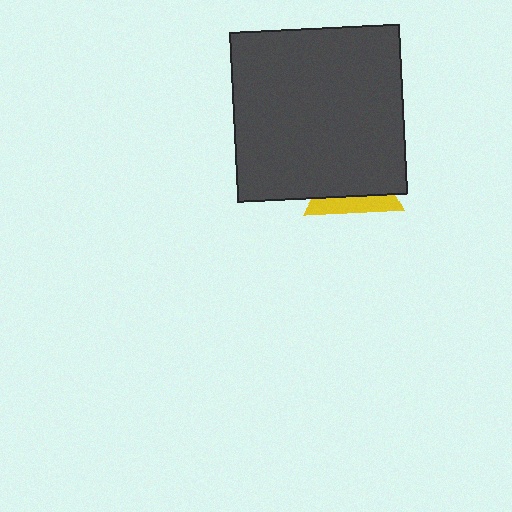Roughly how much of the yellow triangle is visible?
A small part of it is visible (roughly 33%).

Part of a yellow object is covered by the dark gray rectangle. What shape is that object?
It is a triangle.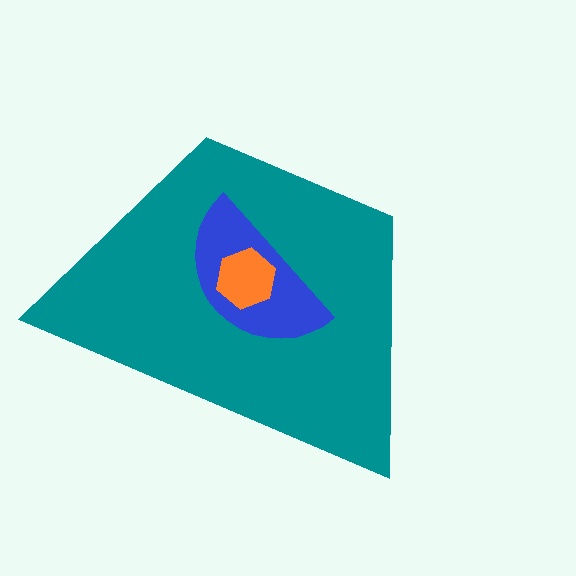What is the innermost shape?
The orange hexagon.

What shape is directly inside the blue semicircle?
The orange hexagon.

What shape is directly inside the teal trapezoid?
The blue semicircle.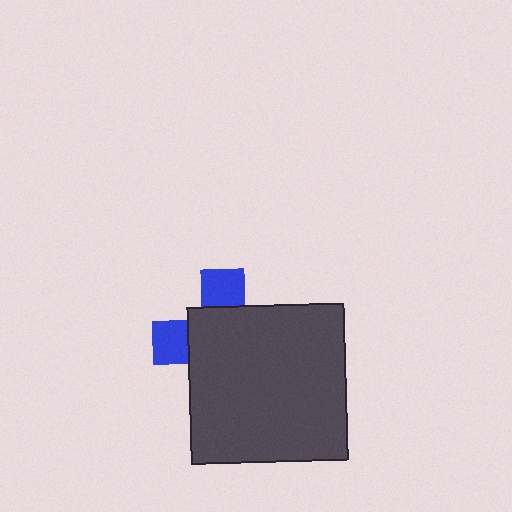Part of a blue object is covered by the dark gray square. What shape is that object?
It is a cross.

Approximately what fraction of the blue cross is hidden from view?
Roughly 70% of the blue cross is hidden behind the dark gray square.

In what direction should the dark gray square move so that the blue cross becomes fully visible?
The dark gray square should move toward the lower-right. That is the shortest direction to clear the overlap and leave the blue cross fully visible.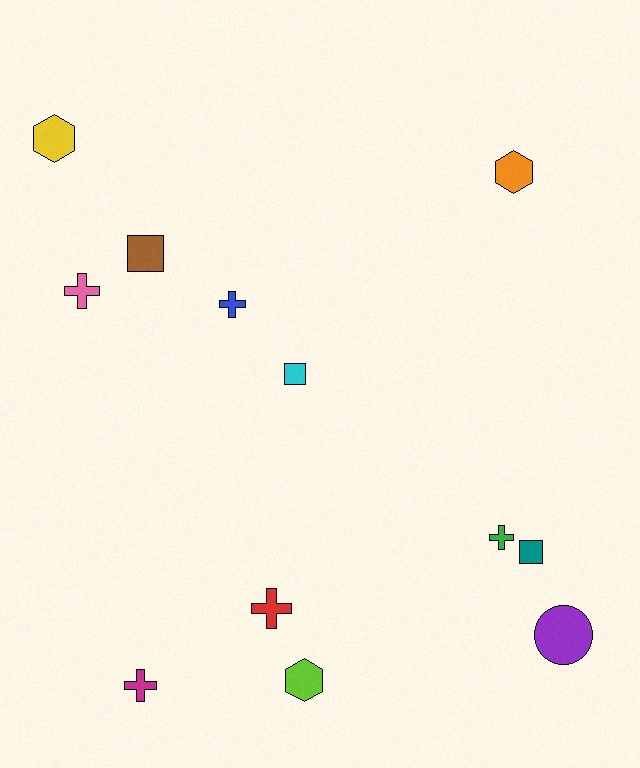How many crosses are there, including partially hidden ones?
There are 5 crosses.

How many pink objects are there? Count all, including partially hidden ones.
There is 1 pink object.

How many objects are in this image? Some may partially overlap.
There are 12 objects.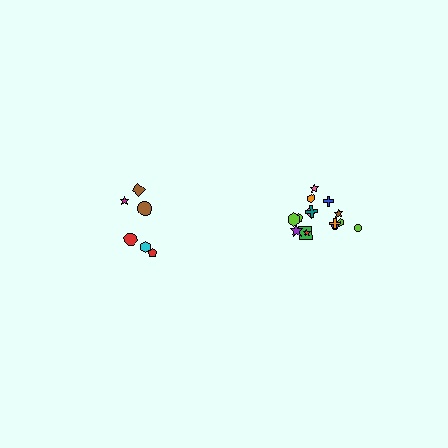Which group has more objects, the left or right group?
The right group.